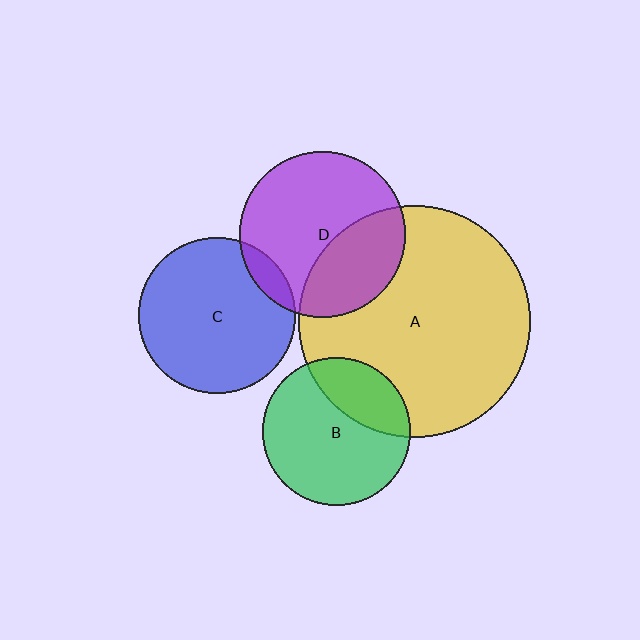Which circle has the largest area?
Circle A (yellow).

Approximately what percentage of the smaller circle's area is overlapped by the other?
Approximately 35%.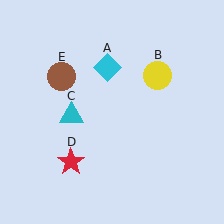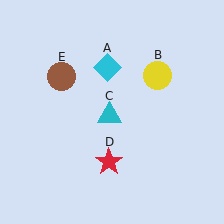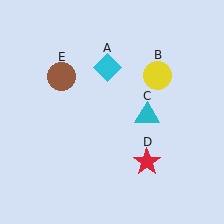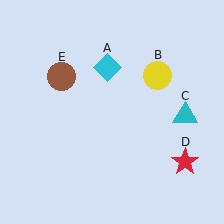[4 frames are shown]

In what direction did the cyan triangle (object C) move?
The cyan triangle (object C) moved right.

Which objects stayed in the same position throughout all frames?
Cyan diamond (object A) and yellow circle (object B) and brown circle (object E) remained stationary.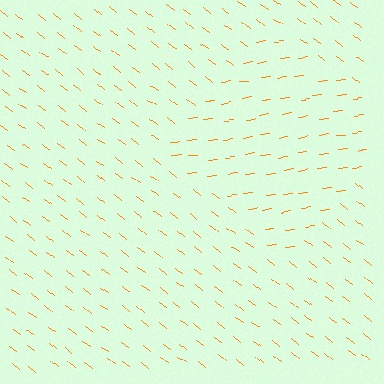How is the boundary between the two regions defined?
The boundary is defined purely by a change in line orientation (approximately 45 degrees difference). All lines are the same color and thickness.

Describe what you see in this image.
The image is filled with small orange line segments. A diamond region in the image has lines oriented differently from the surrounding lines, creating a visible texture boundary.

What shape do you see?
I see a diamond.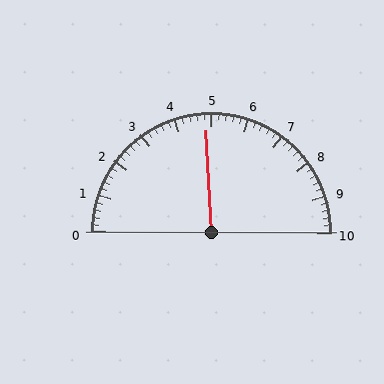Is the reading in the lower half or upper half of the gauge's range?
The reading is in the lower half of the range (0 to 10).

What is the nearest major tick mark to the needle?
The nearest major tick mark is 5.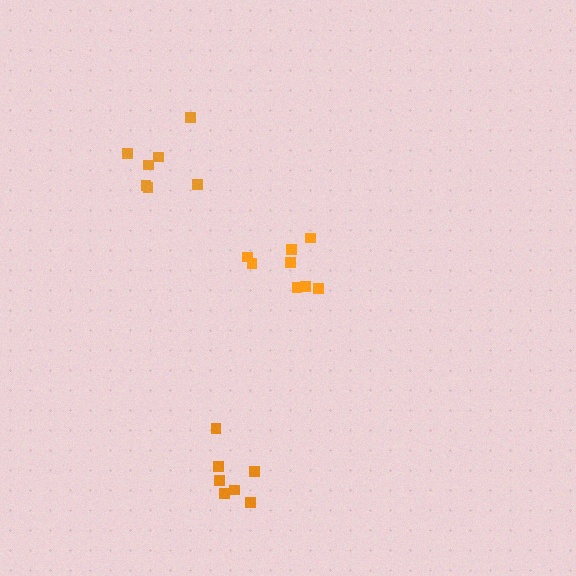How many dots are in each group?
Group 1: 8 dots, Group 2: 7 dots, Group 3: 7 dots (22 total).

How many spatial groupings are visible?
There are 3 spatial groupings.